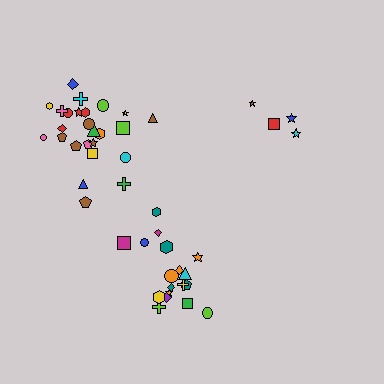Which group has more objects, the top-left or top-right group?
The top-left group.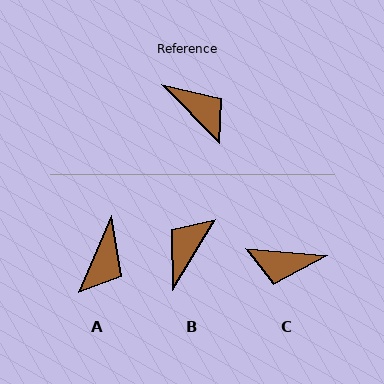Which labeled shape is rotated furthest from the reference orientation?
C, about 140 degrees away.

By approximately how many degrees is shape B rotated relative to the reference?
Approximately 104 degrees counter-clockwise.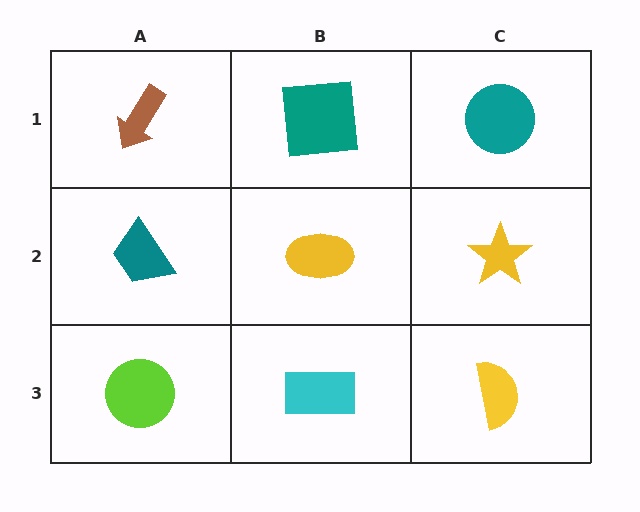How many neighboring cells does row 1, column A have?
2.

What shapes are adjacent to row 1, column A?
A teal trapezoid (row 2, column A), a teal square (row 1, column B).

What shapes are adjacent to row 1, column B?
A yellow ellipse (row 2, column B), a brown arrow (row 1, column A), a teal circle (row 1, column C).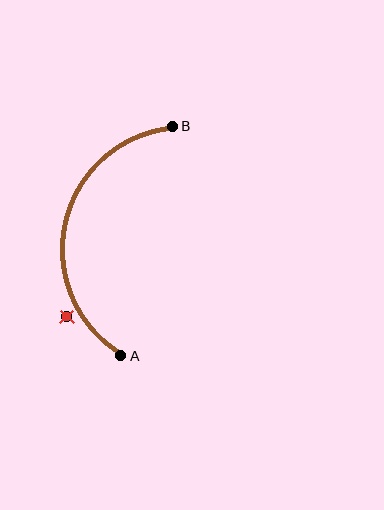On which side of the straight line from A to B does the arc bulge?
The arc bulges to the left of the straight line connecting A and B.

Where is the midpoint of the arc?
The arc midpoint is the point on the curve farthest from the straight line joining A and B. It sits to the left of that line.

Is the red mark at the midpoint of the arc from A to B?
No — the red mark does not lie on the arc at all. It sits slightly outside the curve.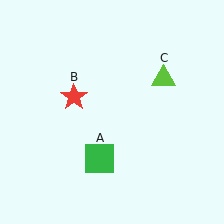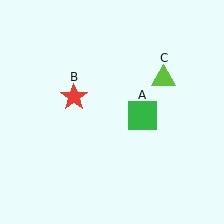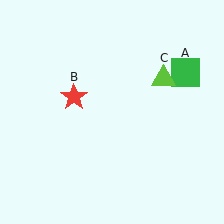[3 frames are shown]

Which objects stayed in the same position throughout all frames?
Red star (object B) and lime triangle (object C) remained stationary.